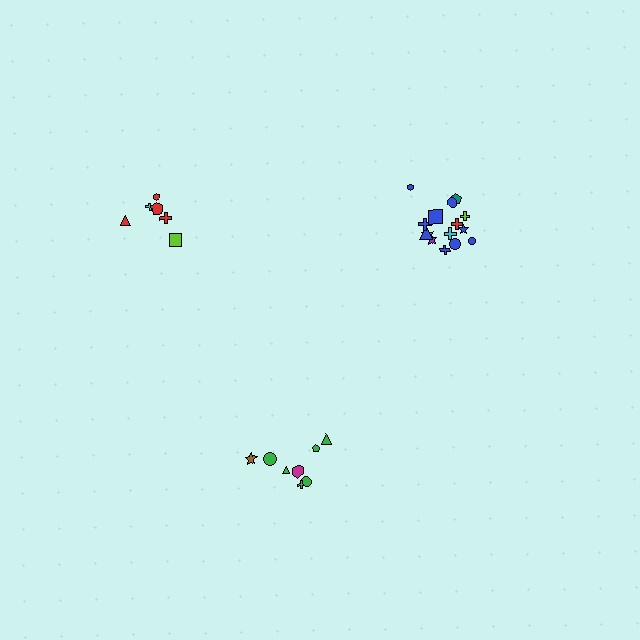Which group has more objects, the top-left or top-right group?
The top-right group.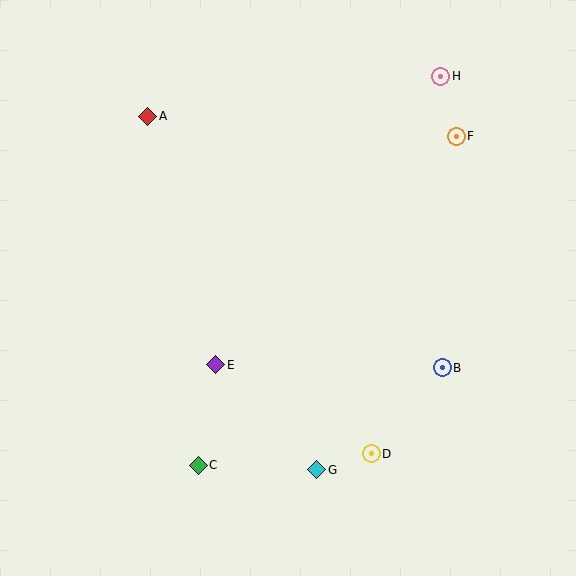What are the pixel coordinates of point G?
Point G is at (317, 470).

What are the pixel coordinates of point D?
Point D is at (371, 454).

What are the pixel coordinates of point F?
Point F is at (456, 136).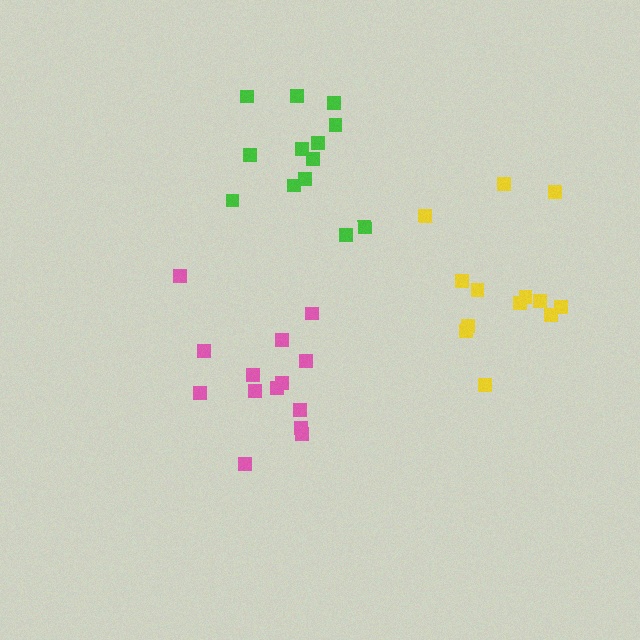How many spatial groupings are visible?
There are 3 spatial groupings.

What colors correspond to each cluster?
The clusters are colored: yellow, pink, green.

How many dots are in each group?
Group 1: 13 dots, Group 2: 14 dots, Group 3: 13 dots (40 total).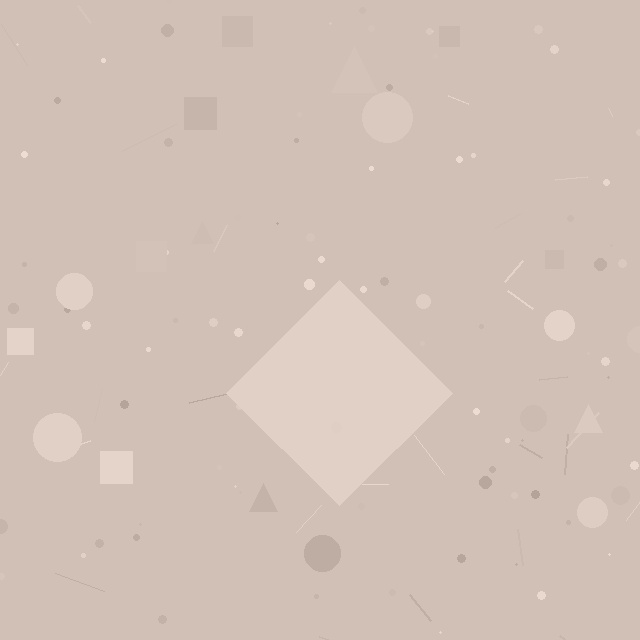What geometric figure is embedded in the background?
A diamond is embedded in the background.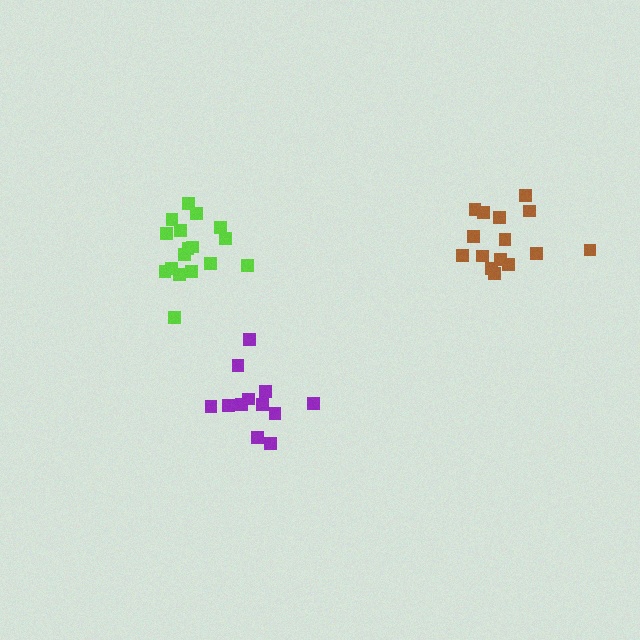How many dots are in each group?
Group 1: 12 dots, Group 2: 15 dots, Group 3: 17 dots (44 total).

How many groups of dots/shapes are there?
There are 3 groups.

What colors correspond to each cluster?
The clusters are colored: purple, brown, lime.